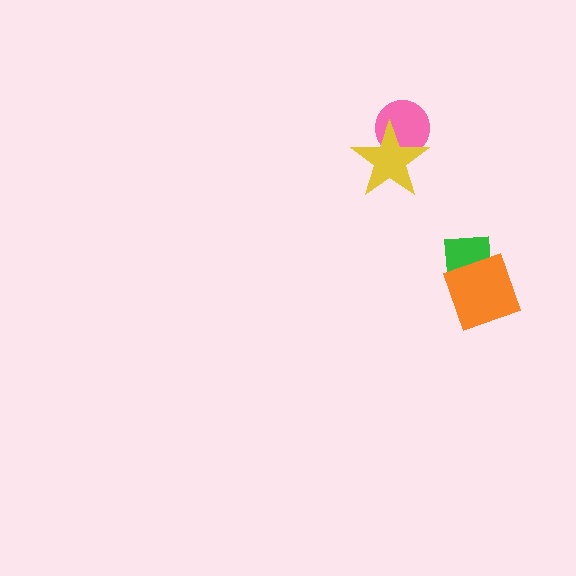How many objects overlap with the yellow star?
1 object overlaps with the yellow star.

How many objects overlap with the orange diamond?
1 object overlaps with the orange diamond.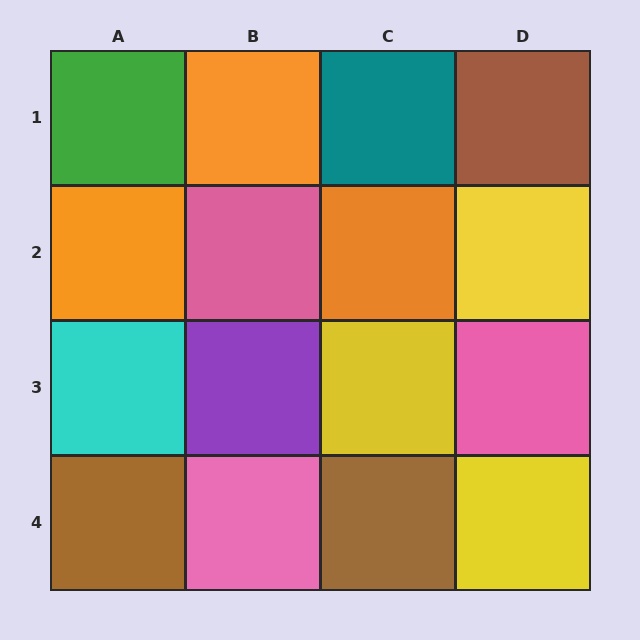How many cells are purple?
1 cell is purple.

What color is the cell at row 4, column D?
Yellow.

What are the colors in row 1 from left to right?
Green, orange, teal, brown.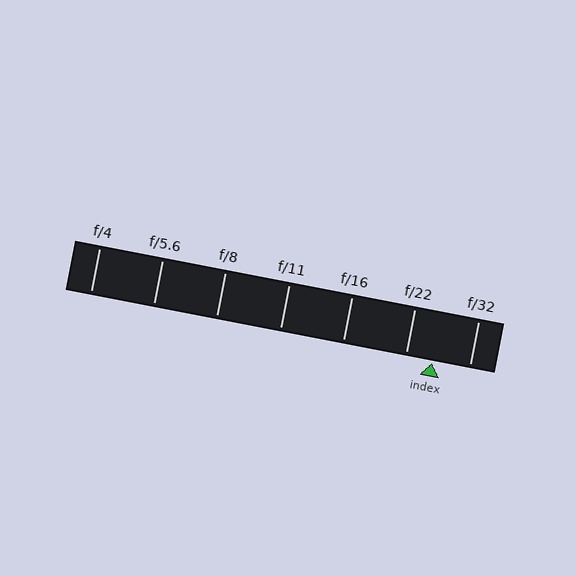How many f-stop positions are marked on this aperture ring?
There are 7 f-stop positions marked.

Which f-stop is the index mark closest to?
The index mark is closest to f/22.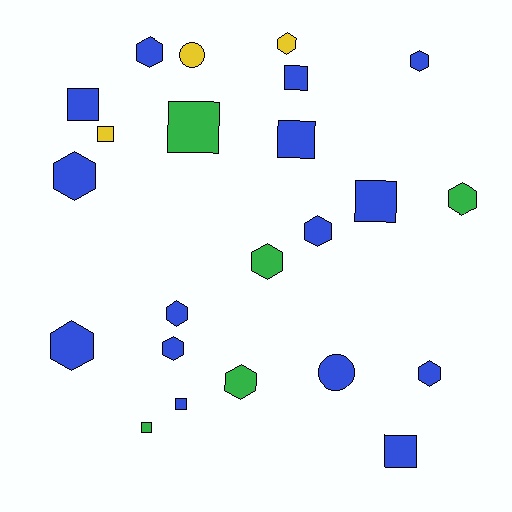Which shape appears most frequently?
Hexagon, with 12 objects.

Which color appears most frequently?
Blue, with 15 objects.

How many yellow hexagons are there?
There is 1 yellow hexagon.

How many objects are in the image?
There are 23 objects.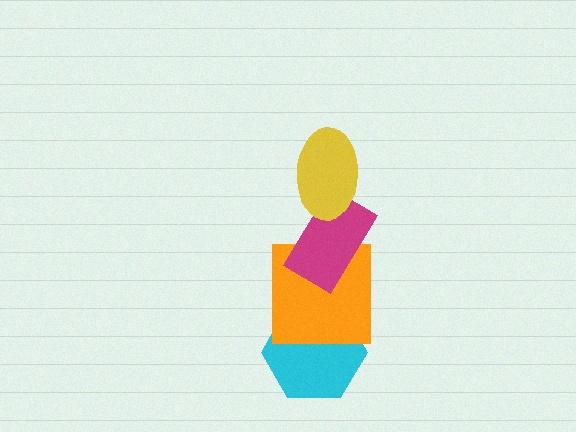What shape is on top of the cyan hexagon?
The orange square is on top of the cyan hexagon.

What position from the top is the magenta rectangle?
The magenta rectangle is 2nd from the top.